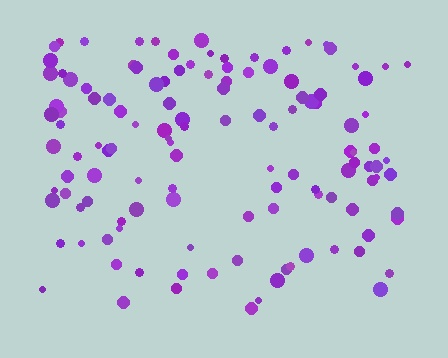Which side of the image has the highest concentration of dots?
The top.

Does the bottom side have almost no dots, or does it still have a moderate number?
Still a moderate number, just noticeably fewer than the top.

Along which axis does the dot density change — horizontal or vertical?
Vertical.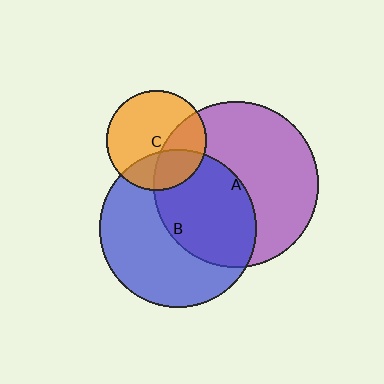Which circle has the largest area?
Circle A (purple).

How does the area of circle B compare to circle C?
Approximately 2.5 times.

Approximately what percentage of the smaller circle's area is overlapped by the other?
Approximately 35%.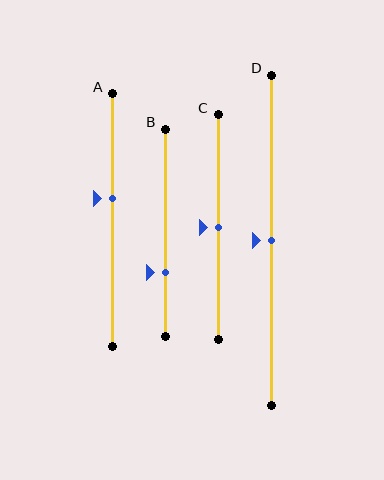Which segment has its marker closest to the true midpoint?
Segment C has its marker closest to the true midpoint.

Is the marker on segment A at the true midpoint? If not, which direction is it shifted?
No, the marker on segment A is shifted upward by about 8% of the segment length.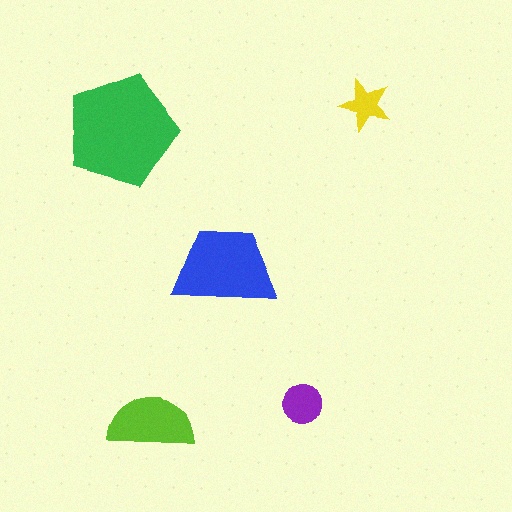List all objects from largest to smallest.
The green pentagon, the blue trapezoid, the lime semicircle, the purple circle, the yellow star.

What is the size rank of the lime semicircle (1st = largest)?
3rd.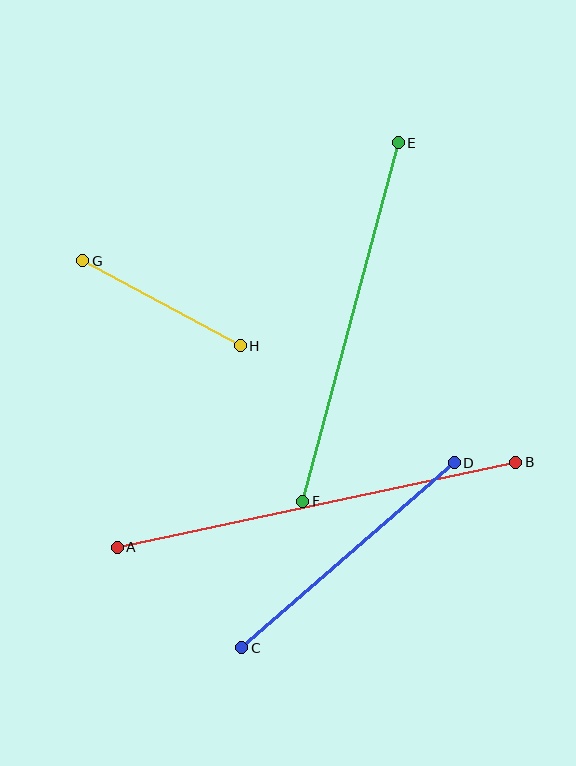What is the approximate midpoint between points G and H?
The midpoint is at approximately (161, 303) pixels.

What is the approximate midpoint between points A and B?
The midpoint is at approximately (316, 505) pixels.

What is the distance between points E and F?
The distance is approximately 371 pixels.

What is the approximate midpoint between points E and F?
The midpoint is at approximately (351, 322) pixels.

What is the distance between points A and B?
The distance is approximately 408 pixels.